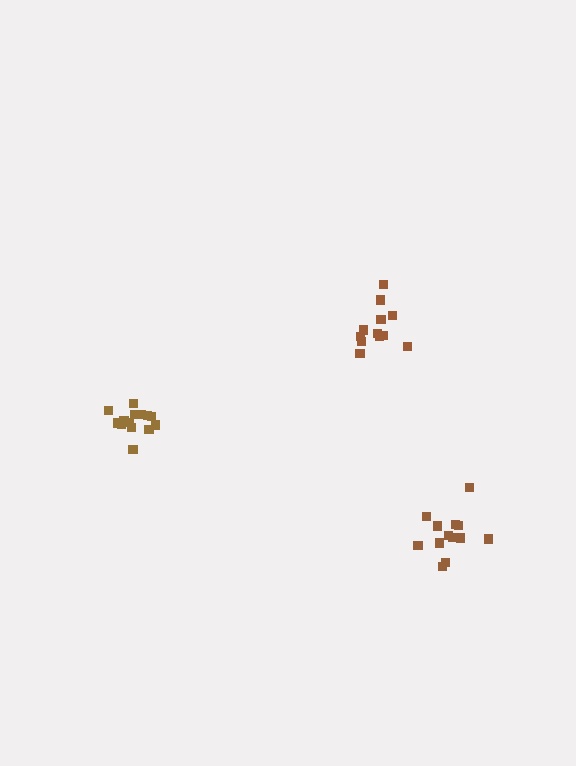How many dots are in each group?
Group 1: 12 dots, Group 2: 16 dots, Group 3: 13 dots (41 total).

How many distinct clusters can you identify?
There are 3 distinct clusters.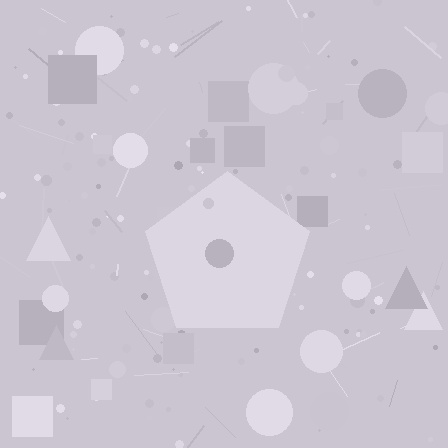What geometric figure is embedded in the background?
A pentagon is embedded in the background.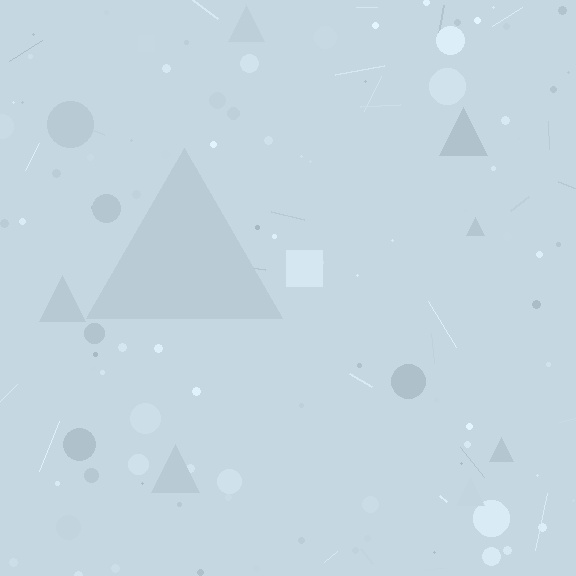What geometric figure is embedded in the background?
A triangle is embedded in the background.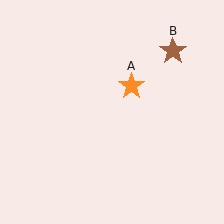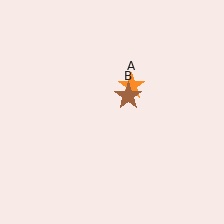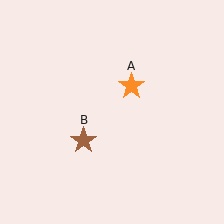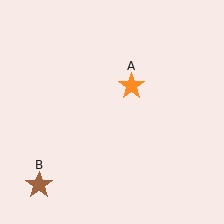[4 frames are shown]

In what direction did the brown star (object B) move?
The brown star (object B) moved down and to the left.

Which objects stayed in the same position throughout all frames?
Orange star (object A) remained stationary.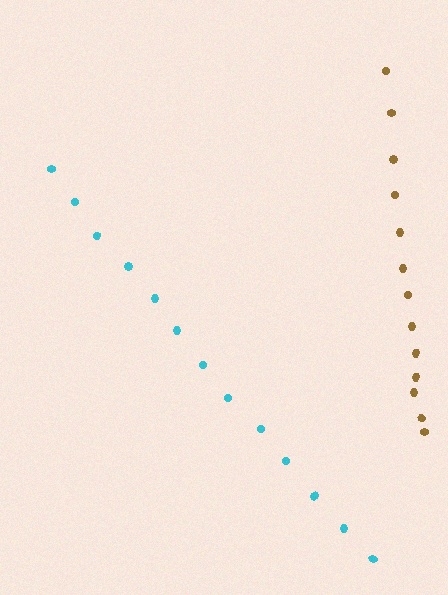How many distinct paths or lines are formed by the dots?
There are 2 distinct paths.